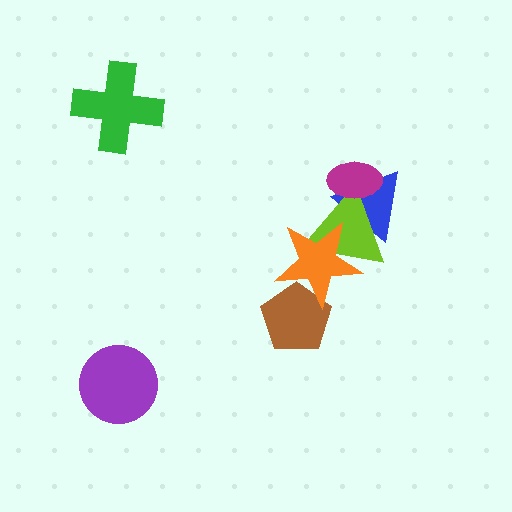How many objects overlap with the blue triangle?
2 objects overlap with the blue triangle.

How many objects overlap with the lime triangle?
3 objects overlap with the lime triangle.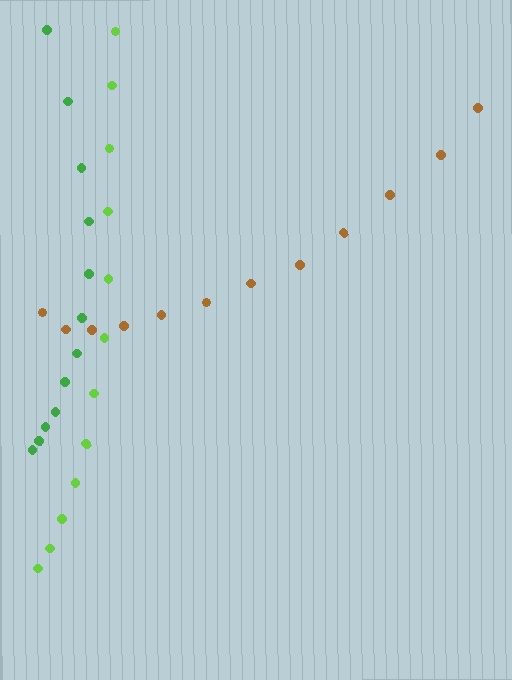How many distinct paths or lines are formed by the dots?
There are 3 distinct paths.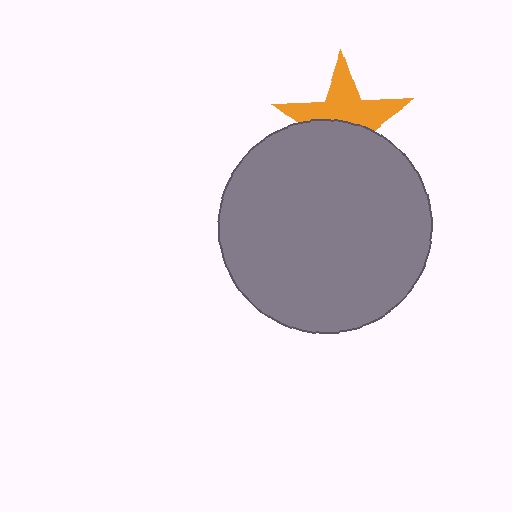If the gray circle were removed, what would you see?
You would see the complete orange star.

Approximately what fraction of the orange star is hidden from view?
Roughly 49% of the orange star is hidden behind the gray circle.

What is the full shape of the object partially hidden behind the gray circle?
The partially hidden object is an orange star.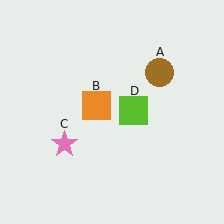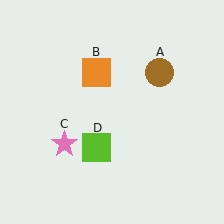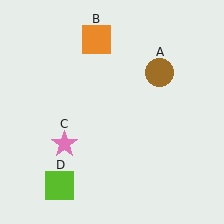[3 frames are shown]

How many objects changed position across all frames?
2 objects changed position: orange square (object B), lime square (object D).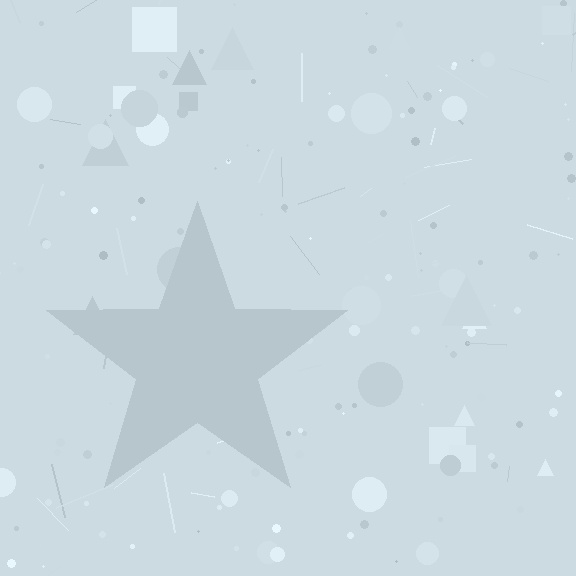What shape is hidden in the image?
A star is hidden in the image.